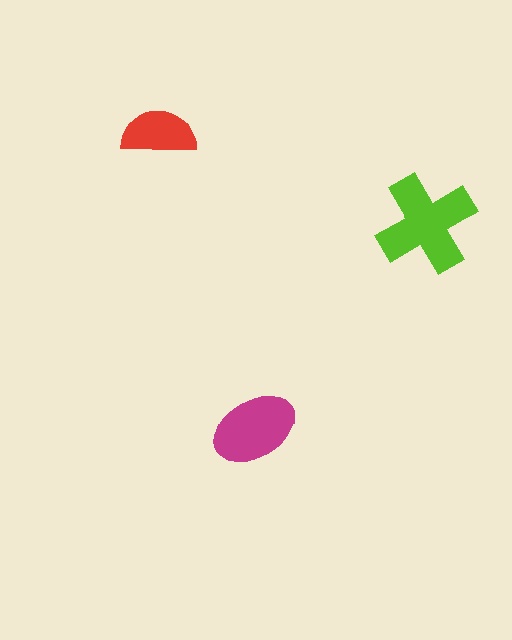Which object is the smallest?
The red semicircle.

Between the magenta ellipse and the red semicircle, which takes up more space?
The magenta ellipse.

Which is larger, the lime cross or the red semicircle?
The lime cross.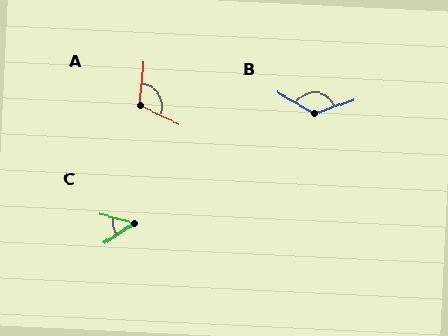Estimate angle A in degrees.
Approximately 111 degrees.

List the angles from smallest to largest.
C (48°), A (111°), B (132°).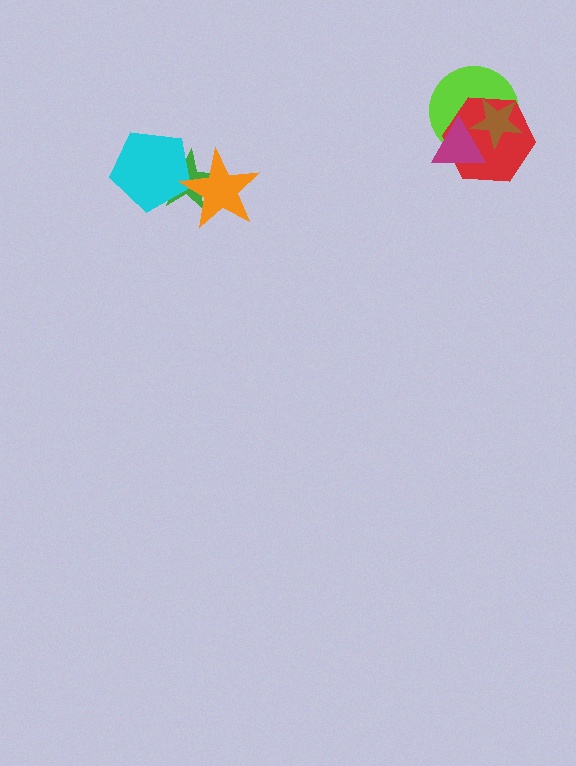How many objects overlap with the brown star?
3 objects overlap with the brown star.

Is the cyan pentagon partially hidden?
Yes, it is partially covered by another shape.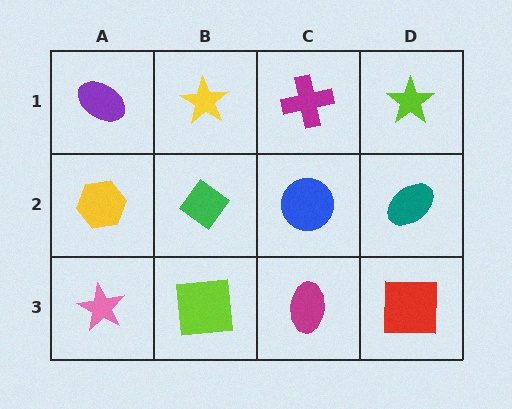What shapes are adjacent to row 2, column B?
A yellow star (row 1, column B), a lime square (row 3, column B), a yellow hexagon (row 2, column A), a blue circle (row 2, column C).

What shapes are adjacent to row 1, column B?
A green diamond (row 2, column B), a purple ellipse (row 1, column A), a magenta cross (row 1, column C).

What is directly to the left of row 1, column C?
A yellow star.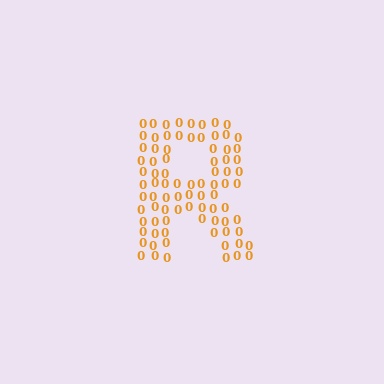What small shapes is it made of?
It is made of small digit 0's.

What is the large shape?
The large shape is the letter R.